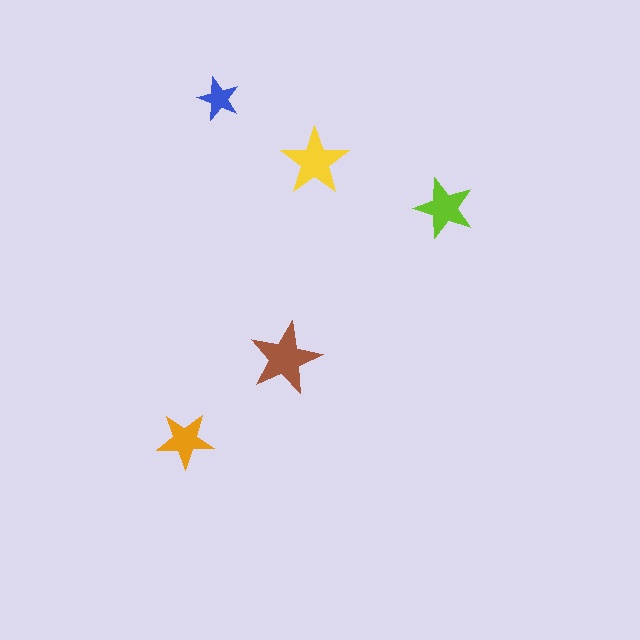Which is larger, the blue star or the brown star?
The brown one.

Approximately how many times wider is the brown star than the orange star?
About 1.5 times wider.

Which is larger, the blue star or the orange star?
The orange one.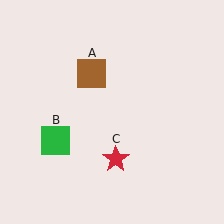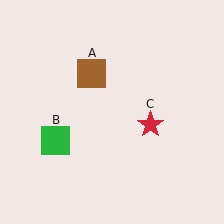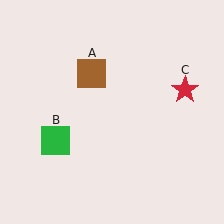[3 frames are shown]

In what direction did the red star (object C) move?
The red star (object C) moved up and to the right.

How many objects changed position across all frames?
1 object changed position: red star (object C).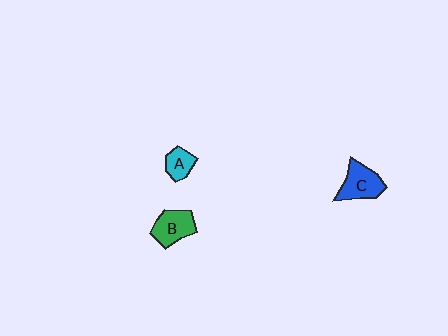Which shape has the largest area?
Shape C (blue).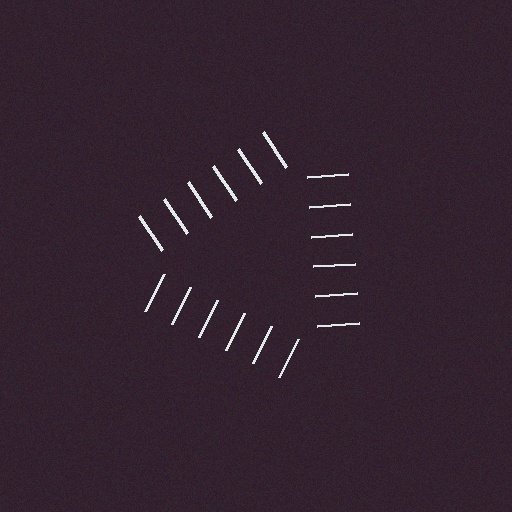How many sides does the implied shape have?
3 sides — the line-ends trace a triangle.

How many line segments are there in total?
18 — 6 along each of the 3 edges.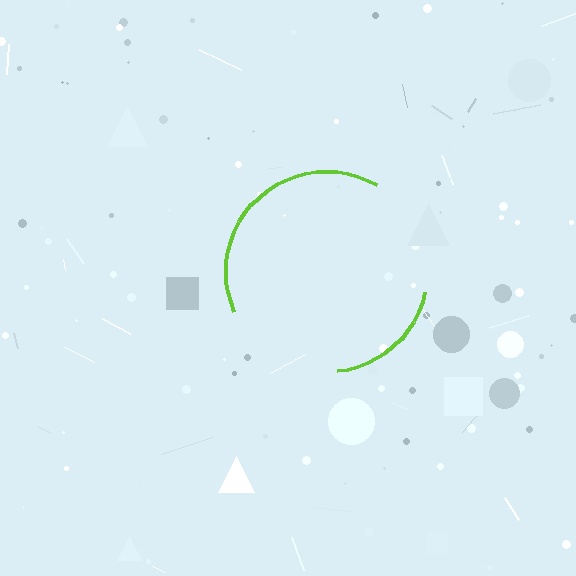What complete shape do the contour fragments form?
The contour fragments form a circle.